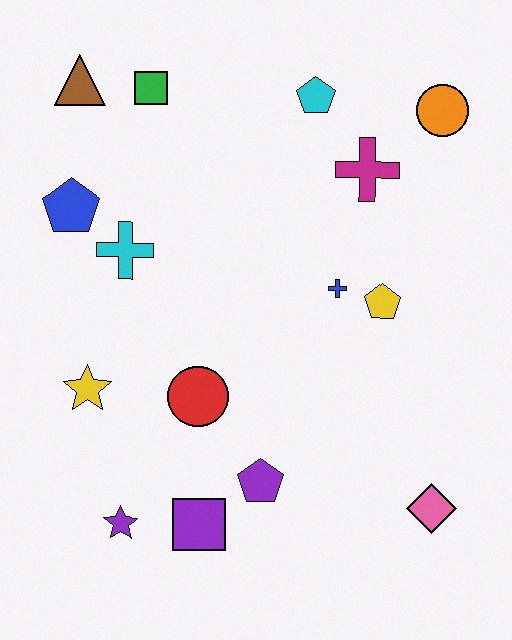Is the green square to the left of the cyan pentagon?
Yes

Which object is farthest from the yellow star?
The orange circle is farthest from the yellow star.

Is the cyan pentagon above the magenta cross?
Yes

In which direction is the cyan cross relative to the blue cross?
The cyan cross is to the left of the blue cross.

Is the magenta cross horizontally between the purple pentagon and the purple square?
No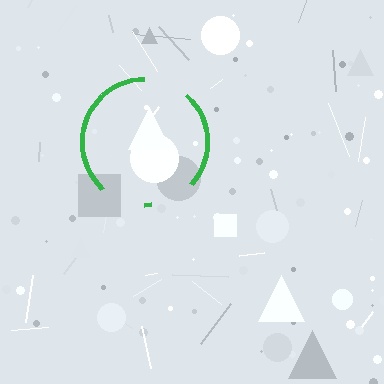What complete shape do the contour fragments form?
The contour fragments form a circle.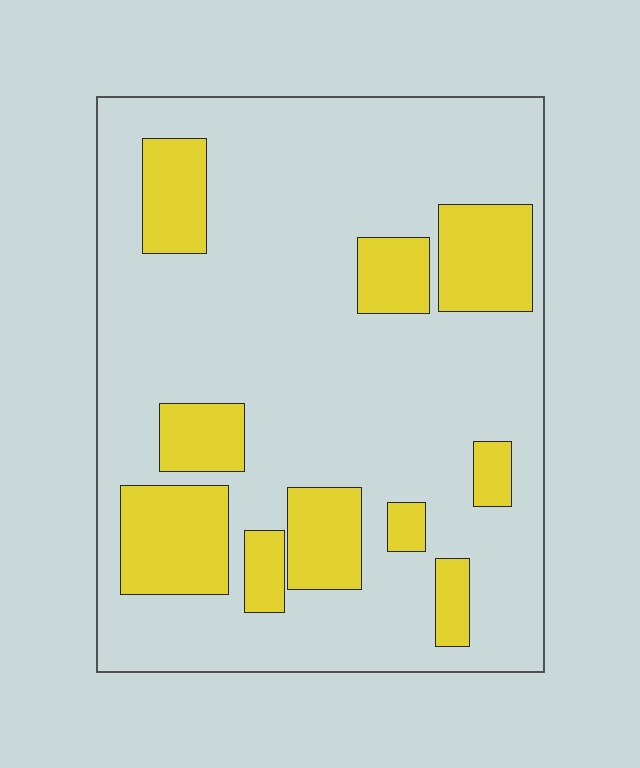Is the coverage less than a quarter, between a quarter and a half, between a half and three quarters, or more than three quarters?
Less than a quarter.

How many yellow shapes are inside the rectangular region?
10.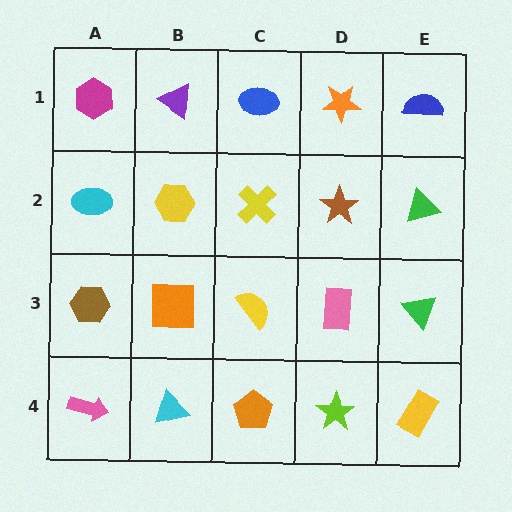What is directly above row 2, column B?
A purple triangle.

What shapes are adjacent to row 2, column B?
A purple triangle (row 1, column B), an orange square (row 3, column B), a cyan ellipse (row 2, column A), a yellow cross (row 2, column C).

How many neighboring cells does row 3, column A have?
3.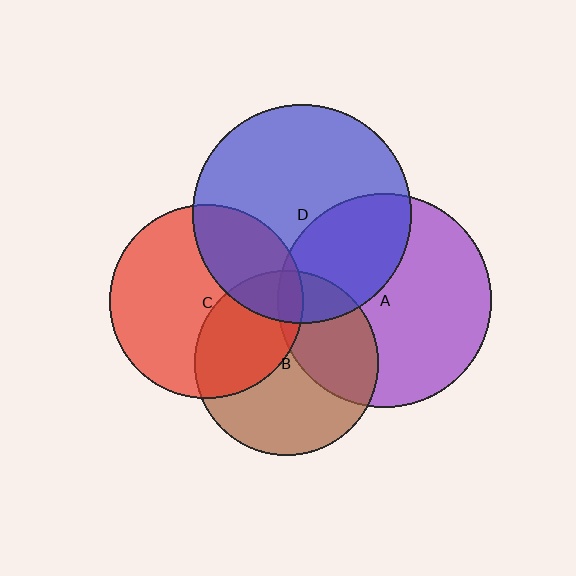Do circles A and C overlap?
Yes.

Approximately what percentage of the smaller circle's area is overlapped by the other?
Approximately 5%.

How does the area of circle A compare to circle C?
Approximately 1.2 times.